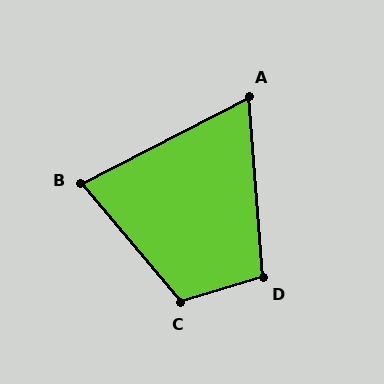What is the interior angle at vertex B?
Approximately 77 degrees (acute).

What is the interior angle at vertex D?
Approximately 103 degrees (obtuse).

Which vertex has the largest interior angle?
C, at approximately 113 degrees.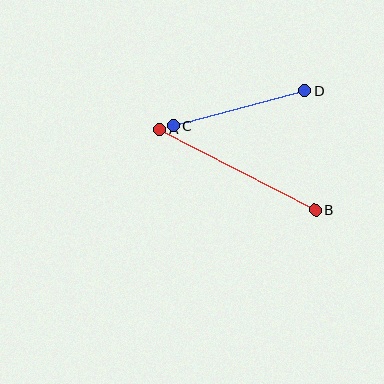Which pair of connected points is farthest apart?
Points A and B are farthest apart.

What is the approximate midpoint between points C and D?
The midpoint is at approximately (239, 108) pixels.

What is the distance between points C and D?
The distance is approximately 136 pixels.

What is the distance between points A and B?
The distance is approximately 175 pixels.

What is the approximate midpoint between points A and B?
The midpoint is at approximately (238, 169) pixels.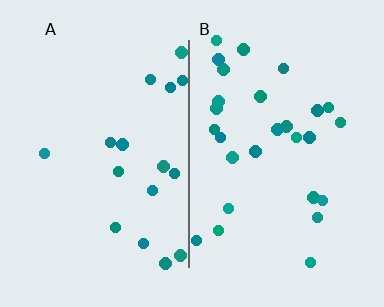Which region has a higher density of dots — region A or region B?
B (the right).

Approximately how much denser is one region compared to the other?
Approximately 1.7× — region B over region A.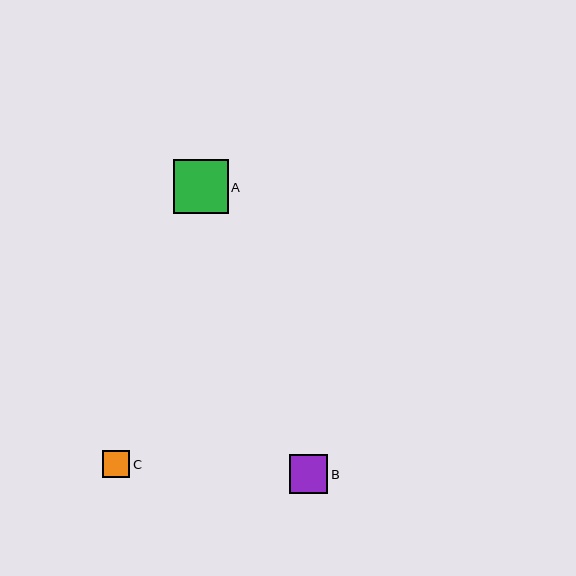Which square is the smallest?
Square C is the smallest with a size of approximately 27 pixels.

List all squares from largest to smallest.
From largest to smallest: A, B, C.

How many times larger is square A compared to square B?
Square A is approximately 1.4 times the size of square B.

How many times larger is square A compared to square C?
Square A is approximately 2.0 times the size of square C.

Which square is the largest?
Square A is the largest with a size of approximately 54 pixels.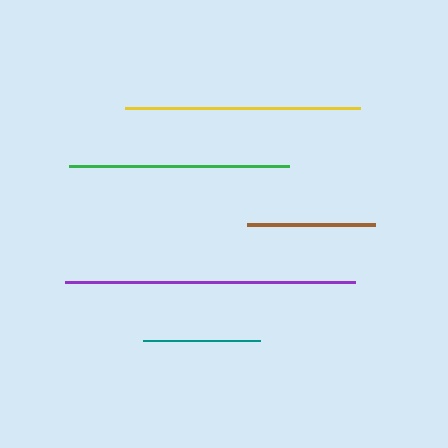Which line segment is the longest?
The purple line is the longest at approximately 290 pixels.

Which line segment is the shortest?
The teal line is the shortest at approximately 117 pixels.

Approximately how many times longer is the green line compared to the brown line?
The green line is approximately 1.7 times the length of the brown line.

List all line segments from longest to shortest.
From longest to shortest: purple, yellow, green, brown, teal.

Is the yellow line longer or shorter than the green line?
The yellow line is longer than the green line.